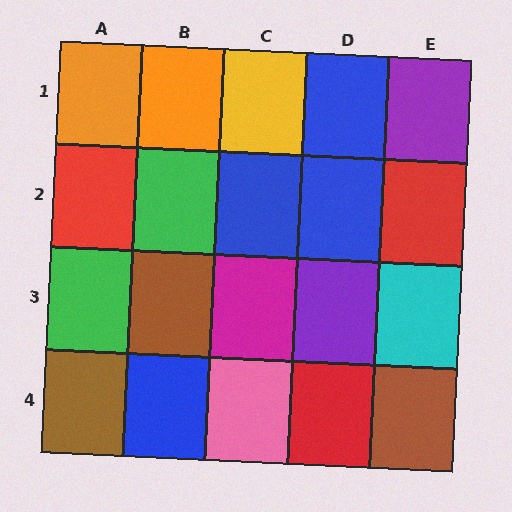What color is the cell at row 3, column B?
Brown.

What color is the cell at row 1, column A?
Orange.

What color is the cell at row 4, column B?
Blue.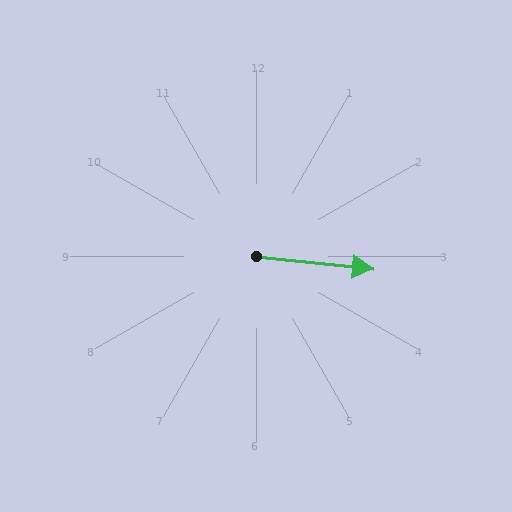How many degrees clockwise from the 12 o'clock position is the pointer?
Approximately 96 degrees.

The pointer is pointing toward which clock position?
Roughly 3 o'clock.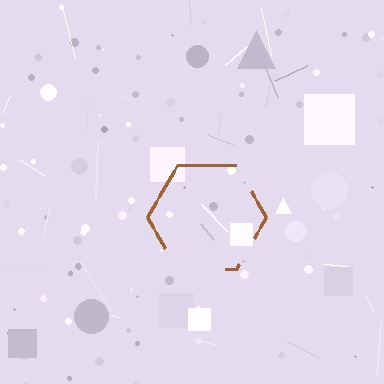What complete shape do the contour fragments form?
The contour fragments form a hexagon.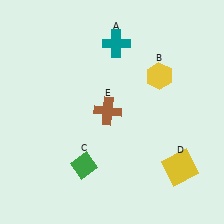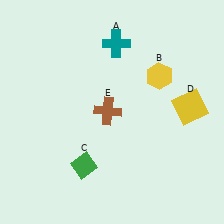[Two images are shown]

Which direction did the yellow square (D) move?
The yellow square (D) moved up.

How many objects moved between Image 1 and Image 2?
1 object moved between the two images.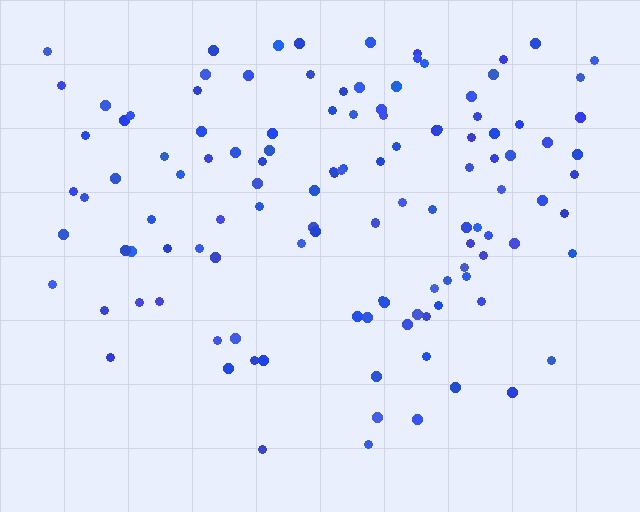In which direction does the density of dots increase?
From bottom to top, with the top side densest.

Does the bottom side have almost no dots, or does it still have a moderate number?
Still a moderate number, just noticeably fewer than the top.